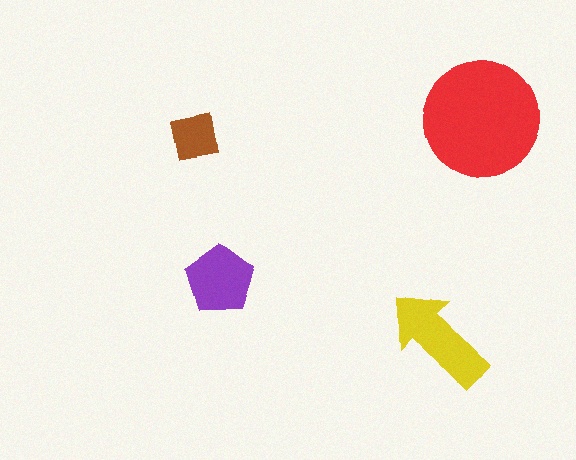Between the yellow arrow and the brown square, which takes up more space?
The yellow arrow.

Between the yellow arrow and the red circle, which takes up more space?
The red circle.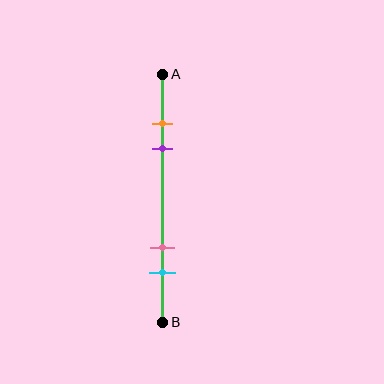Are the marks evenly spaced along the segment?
No, the marks are not evenly spaced.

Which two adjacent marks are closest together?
The orange and purple marks are the closest adjacent pair.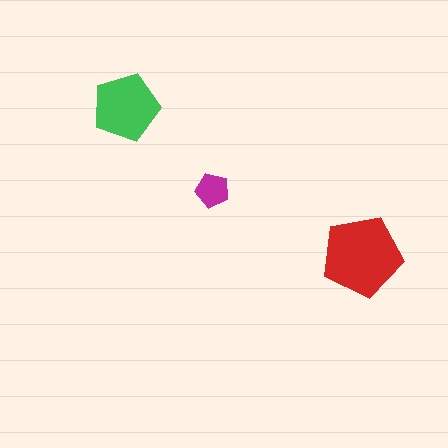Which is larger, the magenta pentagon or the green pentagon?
The green one.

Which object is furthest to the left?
The green pentagon is leftmost.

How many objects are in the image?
There are 3 objects in the image.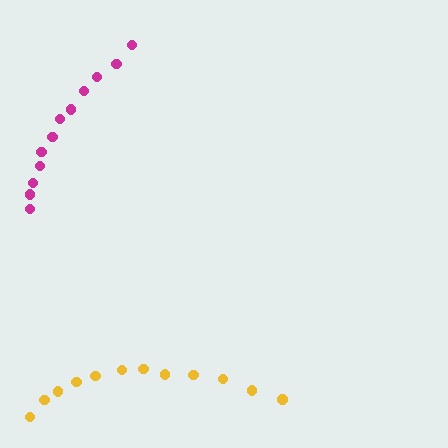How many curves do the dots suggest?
There are 2 distinct paths.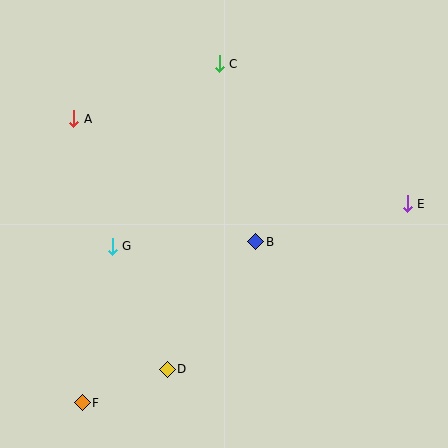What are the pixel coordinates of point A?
Point A is at (74, 119).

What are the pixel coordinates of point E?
Point E is at (407, 204).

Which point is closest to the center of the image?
Point B at (256, 242) is closest to the center.